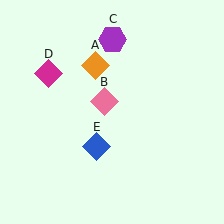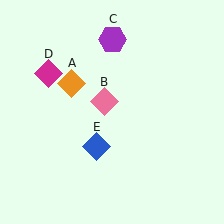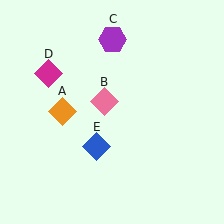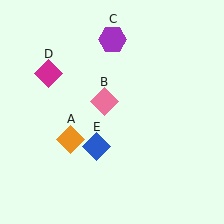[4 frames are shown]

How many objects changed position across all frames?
1 object changed position: orange diamond (object A).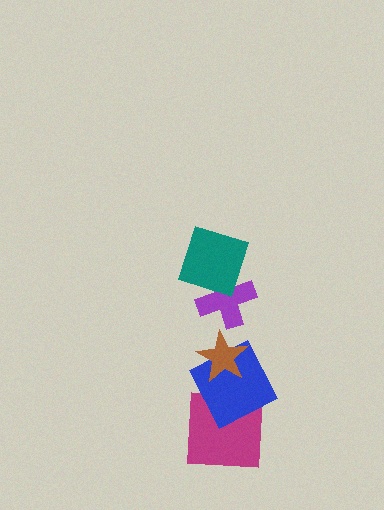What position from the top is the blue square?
The blue square is 4th from the top.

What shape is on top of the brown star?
The purple cross is on top of the brown star.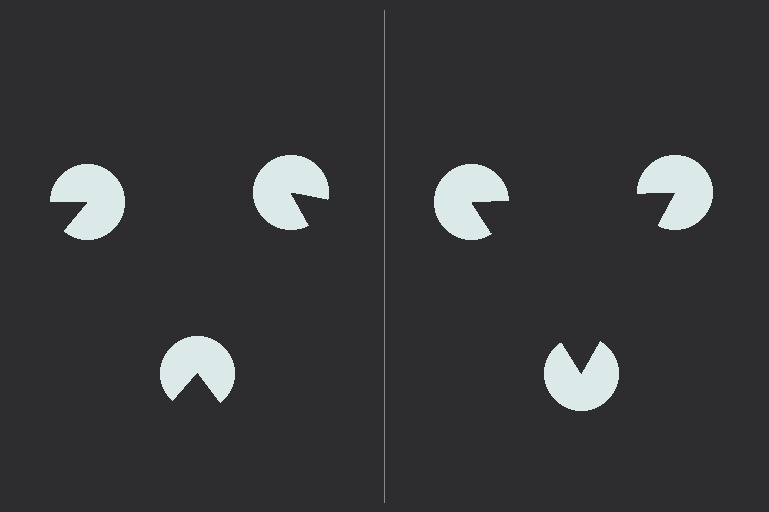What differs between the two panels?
The pac-man discs are positioned identically on both sides; only the wedge orientations differ. On the right they align to a triangle; on the left they are misaligned.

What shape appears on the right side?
An illusory triangle.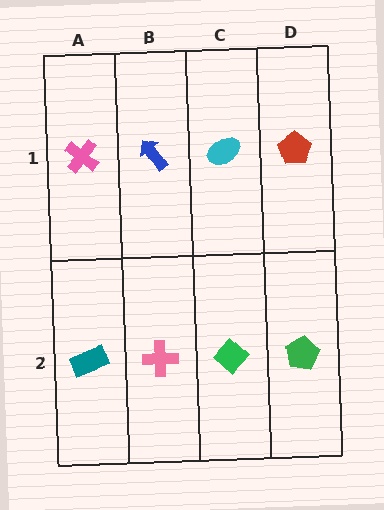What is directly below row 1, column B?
A pink cross.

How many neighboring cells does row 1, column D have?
2.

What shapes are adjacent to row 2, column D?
A red pentagon (row 1, column D), a green diamond (row 2, column C).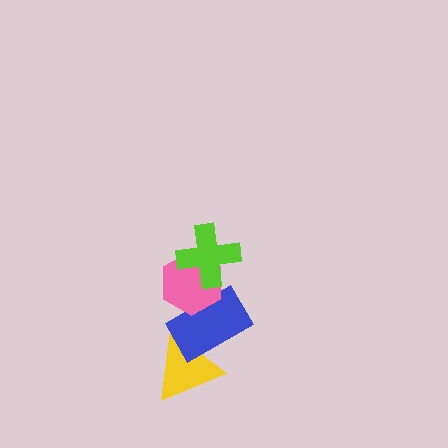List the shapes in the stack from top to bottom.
From top to bottom: the lime cross, the pink hexagon, the blue rectangle, the yellow triangle.